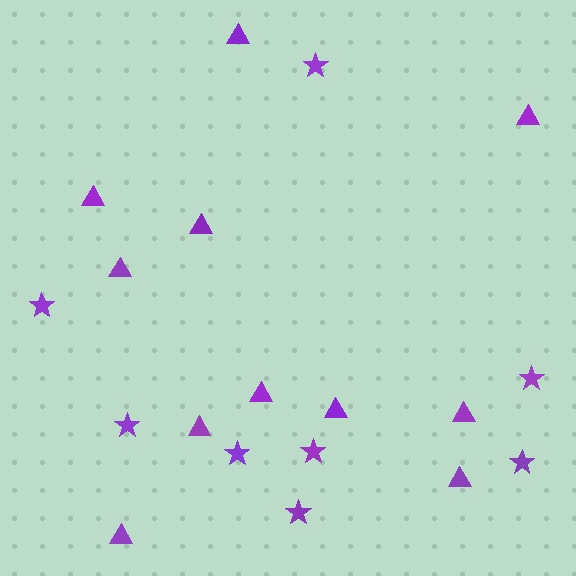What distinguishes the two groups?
There are 2 groups: one group of stars (8) and one group of triangles (11).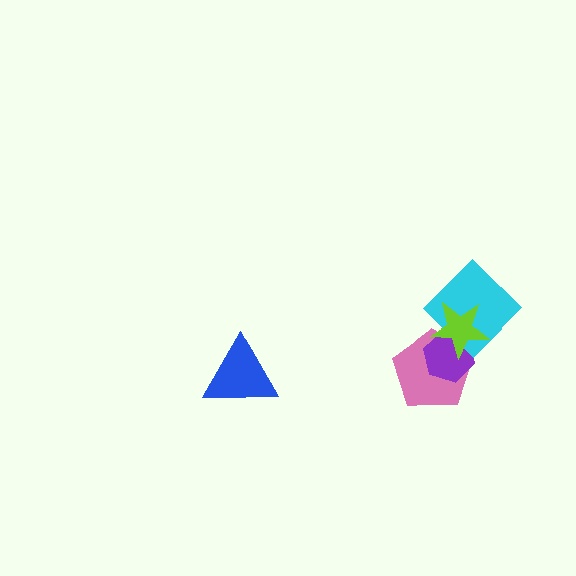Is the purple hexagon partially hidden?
Yes, it is partially covered by another shape.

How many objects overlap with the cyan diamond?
3 objects overlap with the cyan diamond.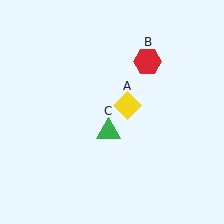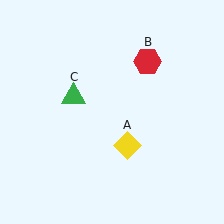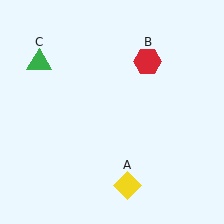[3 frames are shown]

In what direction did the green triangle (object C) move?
The green triangle (object C) moved up and to the left.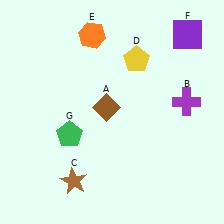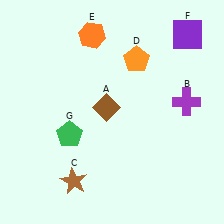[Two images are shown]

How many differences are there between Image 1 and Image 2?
There is 1 difference between the two images.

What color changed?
The pentagon (D) changed from yellow in Image 1 to orange in Image 2.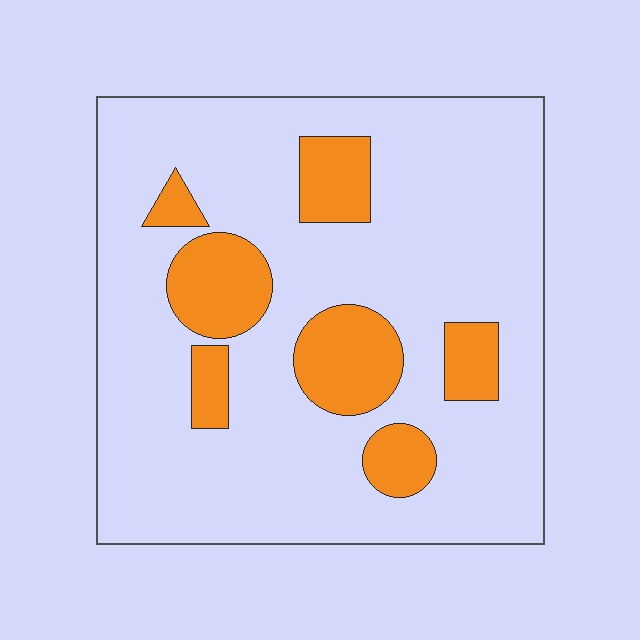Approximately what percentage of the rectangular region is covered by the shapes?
Approximately 20%.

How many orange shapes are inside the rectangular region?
7.